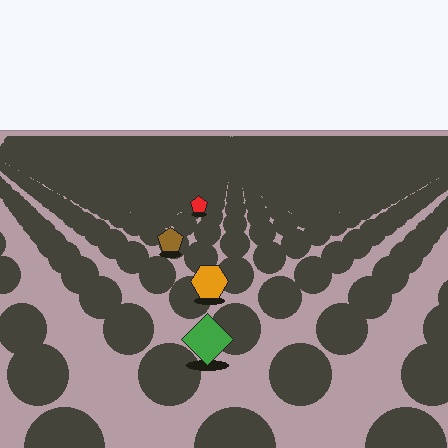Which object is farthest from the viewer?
The red pentagon is farthest from the viewer. It appears smaller and the ground texture around it is denser.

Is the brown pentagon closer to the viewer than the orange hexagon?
No. The orange hexagon is closer — you can tell from the texture gradient: the ground texture is coarser near it.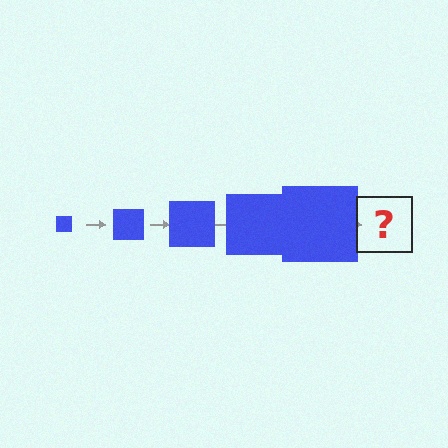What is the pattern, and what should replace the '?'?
The pattern is that the square gets progressively larger each step. The '?' should be a blue square, larger than the previous one.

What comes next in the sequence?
The next element should be a blue square, larger than the previous one.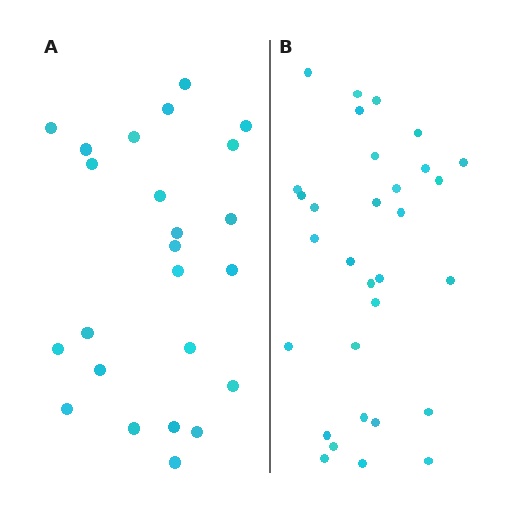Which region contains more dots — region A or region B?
Region B (the right region) has more dots.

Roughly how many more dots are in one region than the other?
Region B has roughly 8 or so more dots than region A.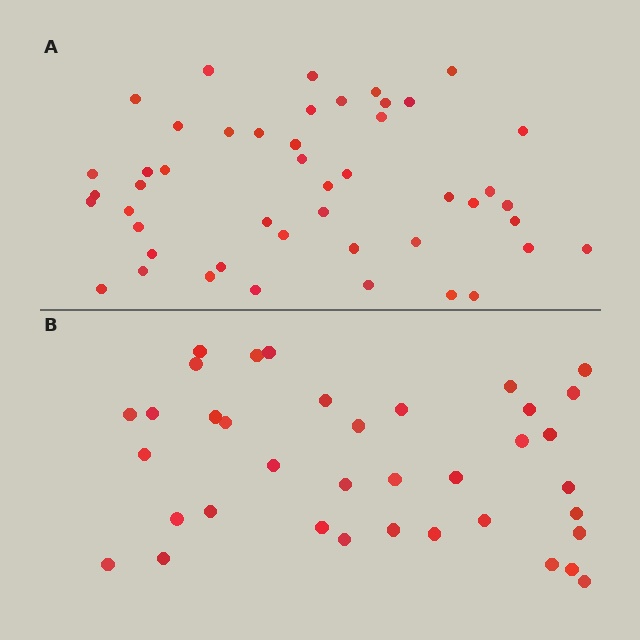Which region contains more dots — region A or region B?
Region A (the top region) has more dots.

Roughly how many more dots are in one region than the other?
Region A has roughly 10 or so more dots than region B.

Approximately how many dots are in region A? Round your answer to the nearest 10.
About 50 dots. (The exact count is 47, which rounds to 50.)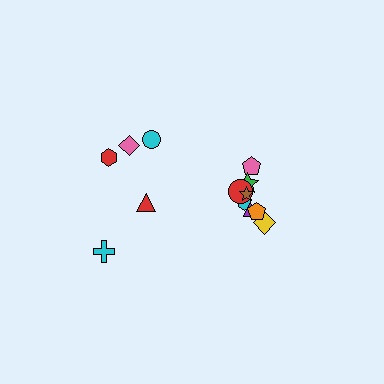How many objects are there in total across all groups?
There are 13 objects.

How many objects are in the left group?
There are 5 objects.